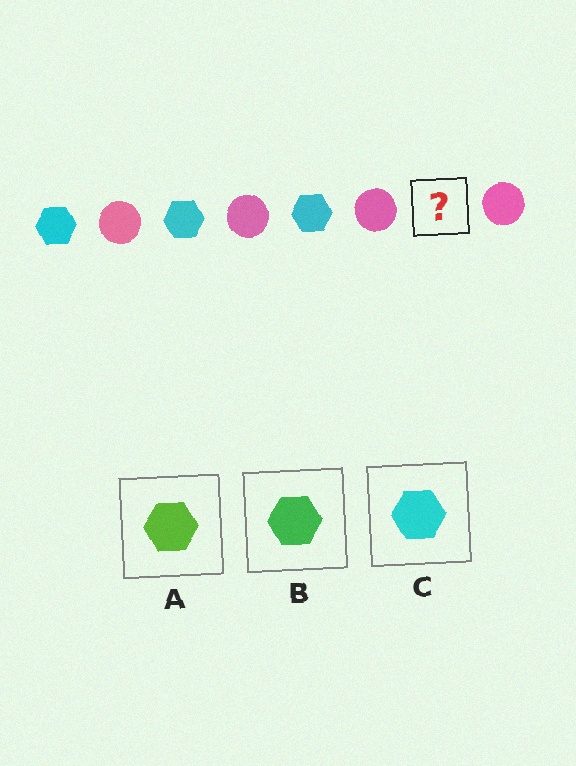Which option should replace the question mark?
Option C.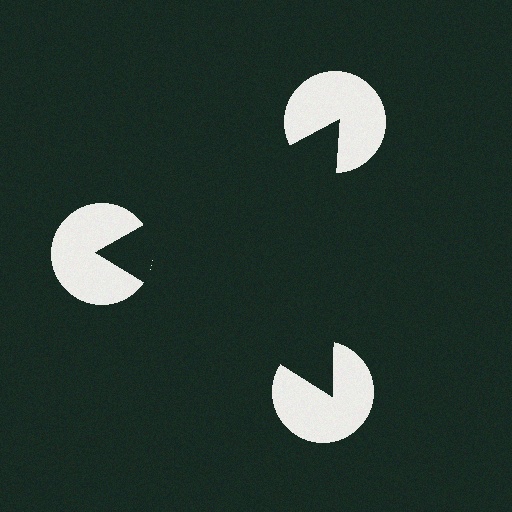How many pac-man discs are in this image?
There are 3 — one at each vertex of the illusory triangle.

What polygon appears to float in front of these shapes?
An illusory triangle — its edges are inferred from the aligned wedge cuts in the pac-man discs, not physically drawn.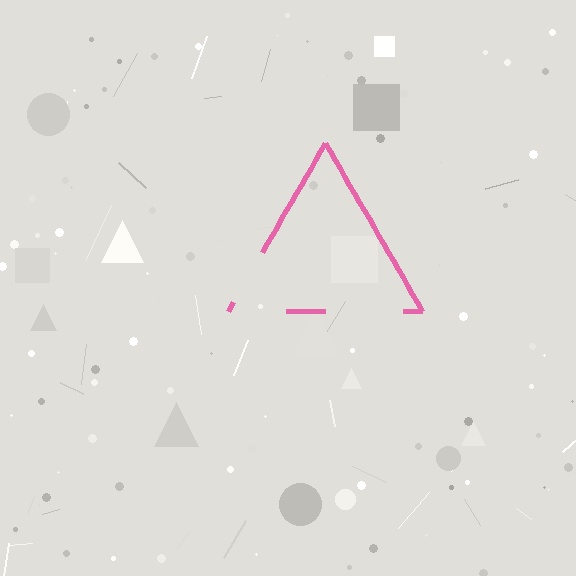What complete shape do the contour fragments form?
The contour fragments form a triangle.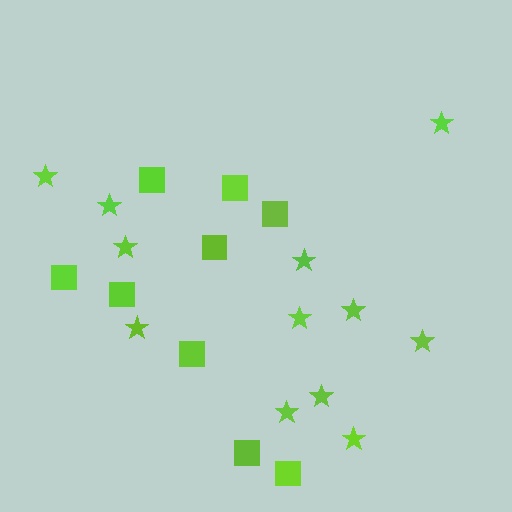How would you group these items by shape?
There are 2 groups: one group of stars (12) and one group of squares (9).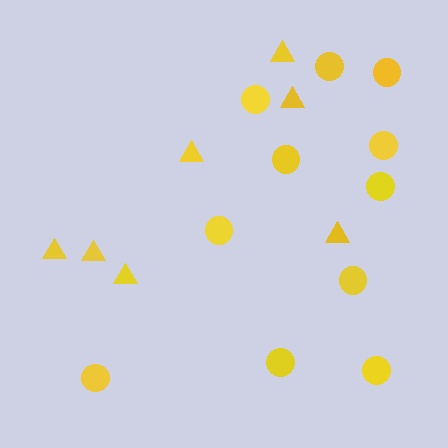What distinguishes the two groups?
There are 2 groups: one group of circles (11) and one group of triangles (7).